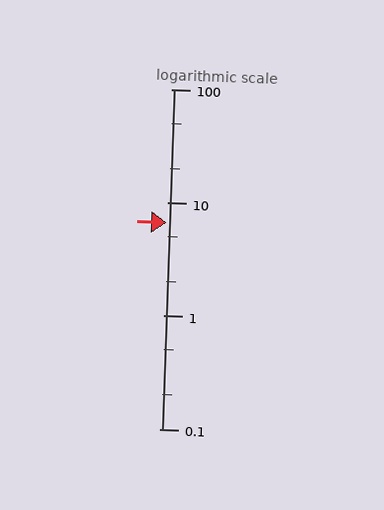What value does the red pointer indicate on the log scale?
The pointer indicates approximately 6.7.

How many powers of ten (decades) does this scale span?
The scale spans 3 decades, from 0.1 to 100.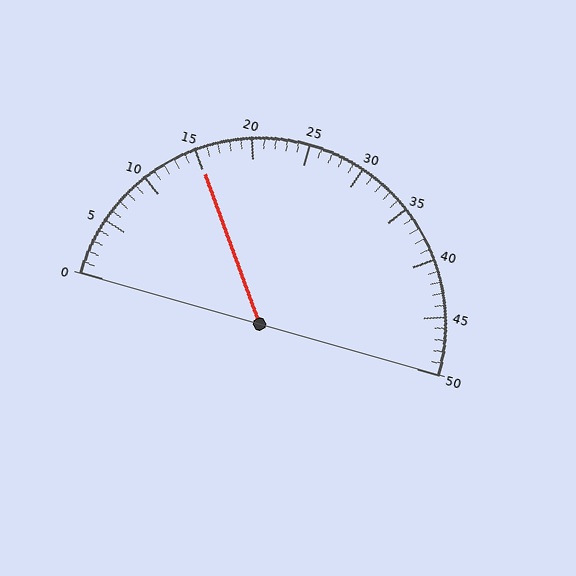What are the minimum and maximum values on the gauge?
The gauge ranges from 0 to 50.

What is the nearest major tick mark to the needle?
The nearest major tick mark is 15.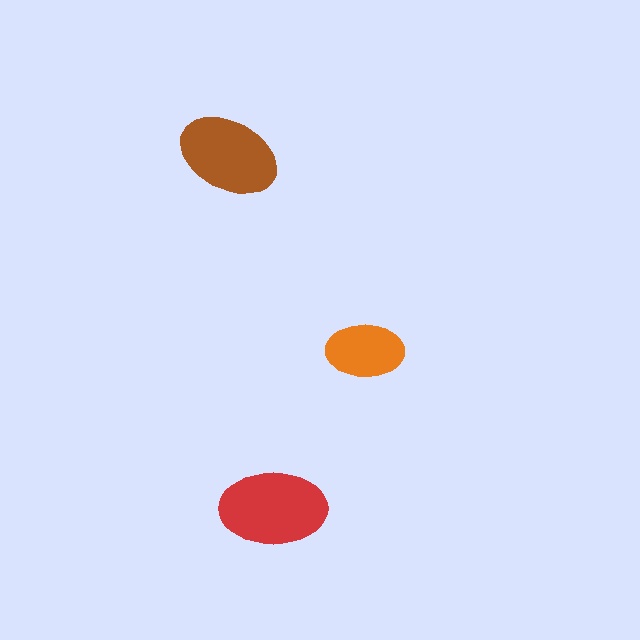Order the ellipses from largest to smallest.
the red one, the brown one, the orange one.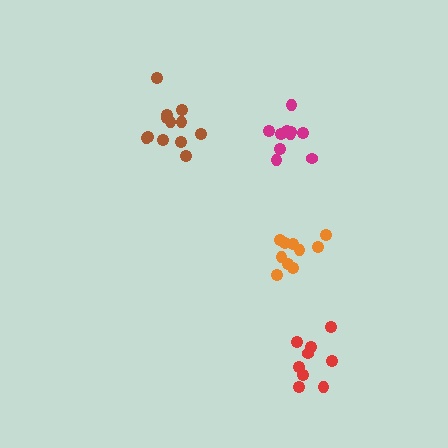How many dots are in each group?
Group 1: 9 dots, Group 2: 10 dots, Group 3: 12 dots, Group 4: 10 dots (41 total).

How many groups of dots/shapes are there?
There are 4 groups.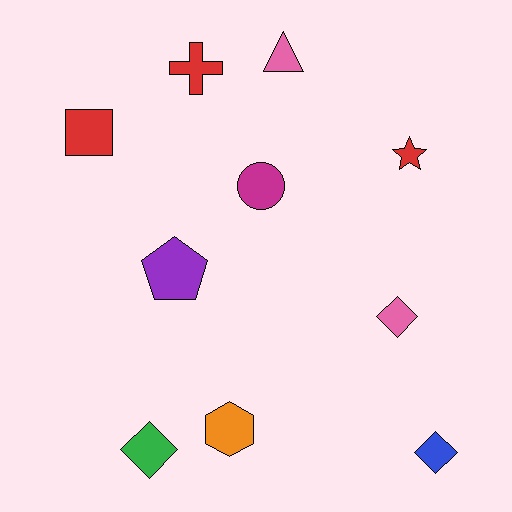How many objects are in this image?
There are 10 objects.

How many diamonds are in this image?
There are 3 diamonds.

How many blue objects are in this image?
There is 1 blue object.